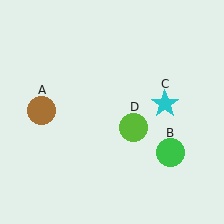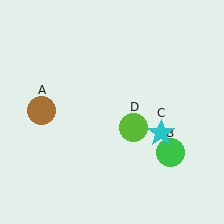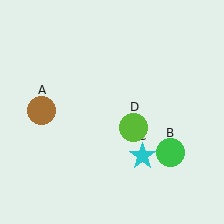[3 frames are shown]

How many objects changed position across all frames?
1 object changed position: cyan star (object C).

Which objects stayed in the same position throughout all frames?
Brown circle (object A) and green circle (object B) and lime circle (object D) remained stationary.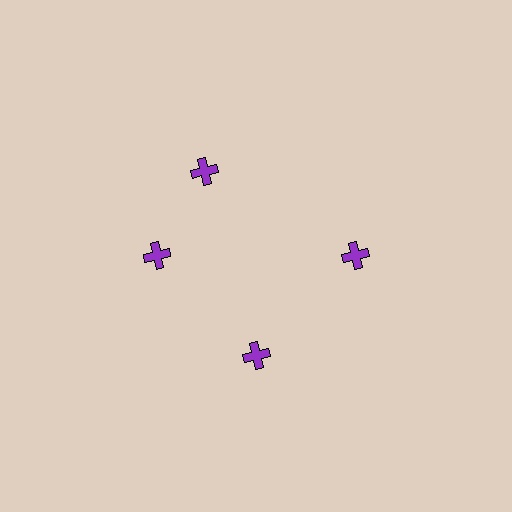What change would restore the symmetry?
The symmetry would be restored by rotating it back into even spacing with its neighbors so that all 4 crosses sit at equal angles and equal distance from the center.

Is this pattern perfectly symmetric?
No. The 4 purple crosses are arranged in a ring, but one element near the 12 o'clock position is rotated out of alignment along the ring, breaking the 4-fold rotational symmetry.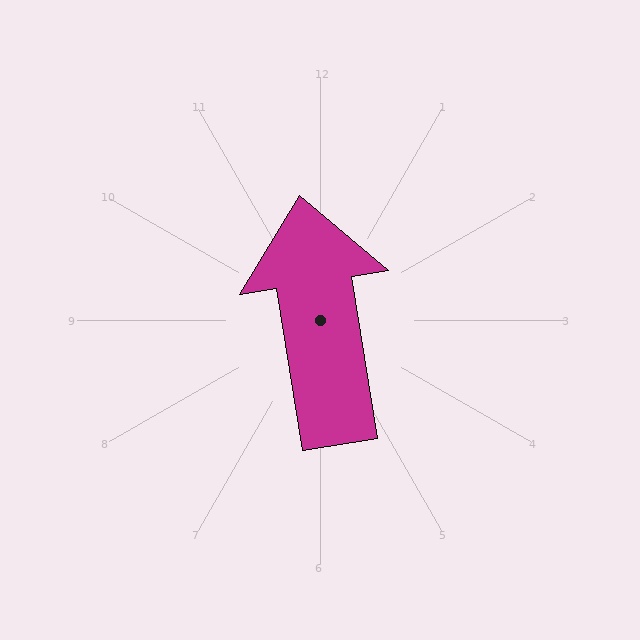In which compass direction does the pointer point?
North.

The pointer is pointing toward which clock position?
Roughly 12 o'clock.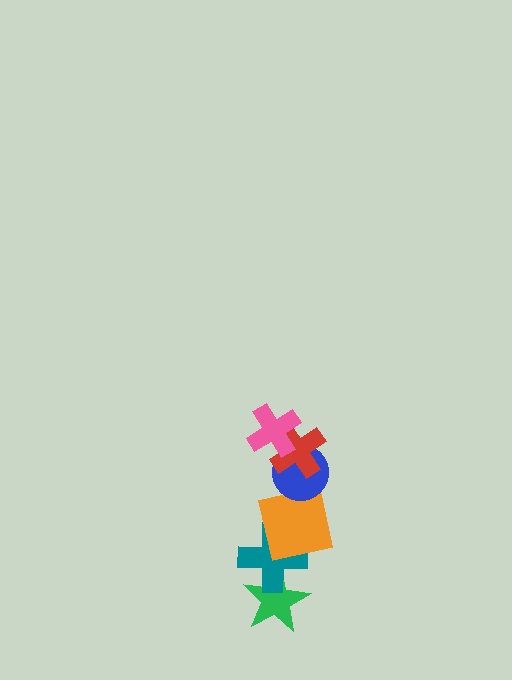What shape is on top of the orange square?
The blue circle is on top of the orange square.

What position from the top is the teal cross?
The teal cross is 5th from the top.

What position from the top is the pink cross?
The pink cross is 1st from the top.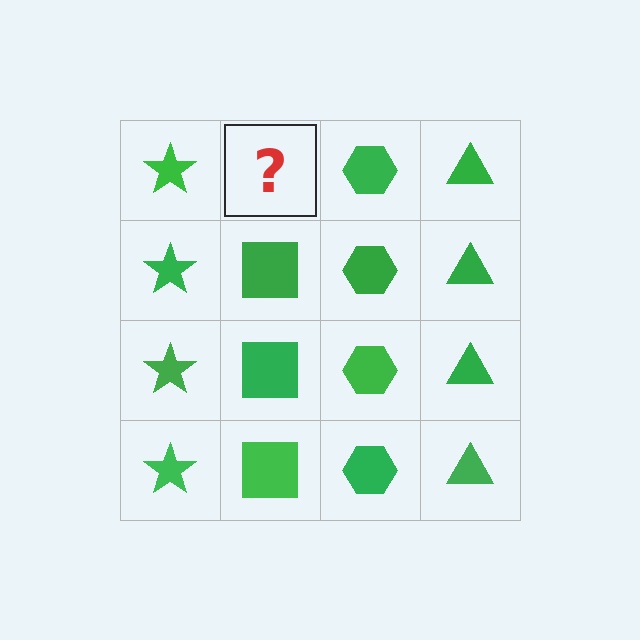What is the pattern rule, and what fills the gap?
The rule is that each column has a consistent shape. The gap should be filled with a green square.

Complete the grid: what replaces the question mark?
The question mark should be replaced with a green square.